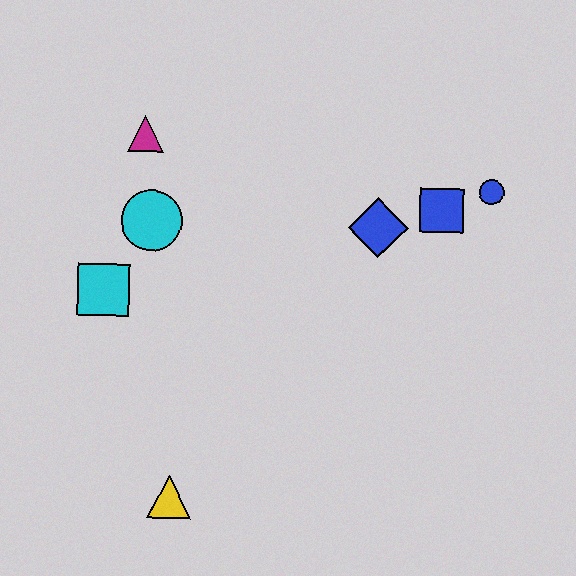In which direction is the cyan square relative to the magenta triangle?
The cyan square is below the magenta triangle.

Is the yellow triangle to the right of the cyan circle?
Yes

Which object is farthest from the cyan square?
The blue circle is farthest from the cyan square.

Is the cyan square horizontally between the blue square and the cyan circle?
No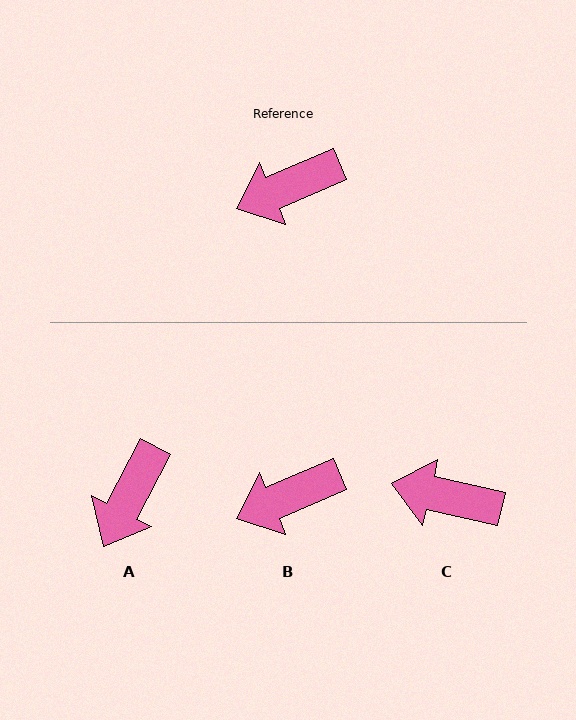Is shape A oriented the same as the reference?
No, it is off by about 40 degrees.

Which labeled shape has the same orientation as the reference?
B.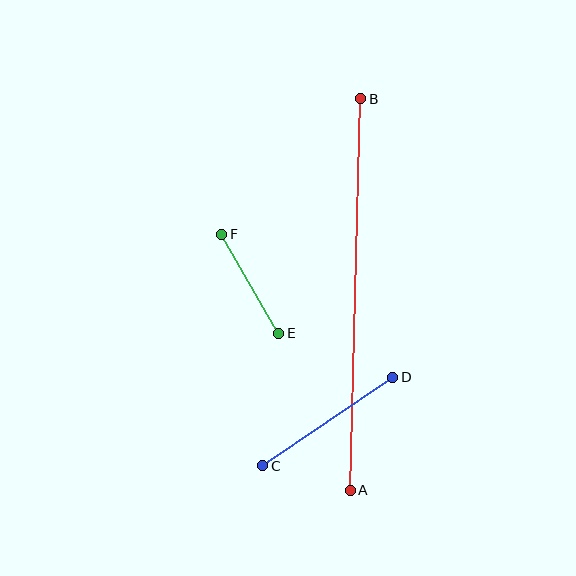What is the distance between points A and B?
The distance is approximately 392 pixels.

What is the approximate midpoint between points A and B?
The midpoint is at approximately (355, 295) pixels.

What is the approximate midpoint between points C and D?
The midpoint is at approximately (328, 422) pixels.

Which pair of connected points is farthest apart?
Points A and B are farthest apart.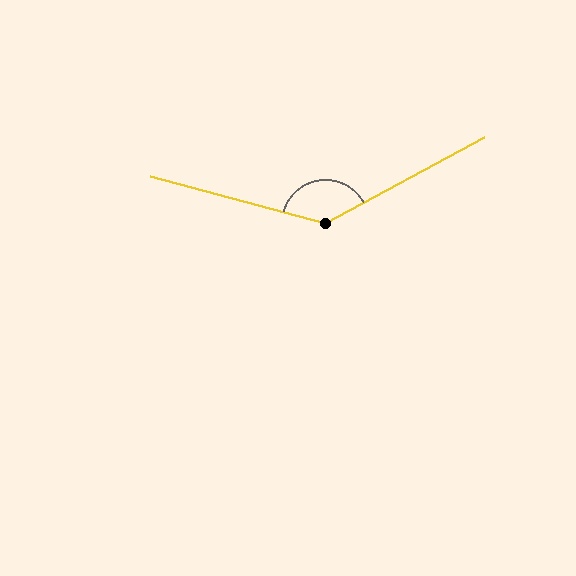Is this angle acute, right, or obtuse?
It is obtuse.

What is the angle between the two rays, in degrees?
Approximately 136 degrees.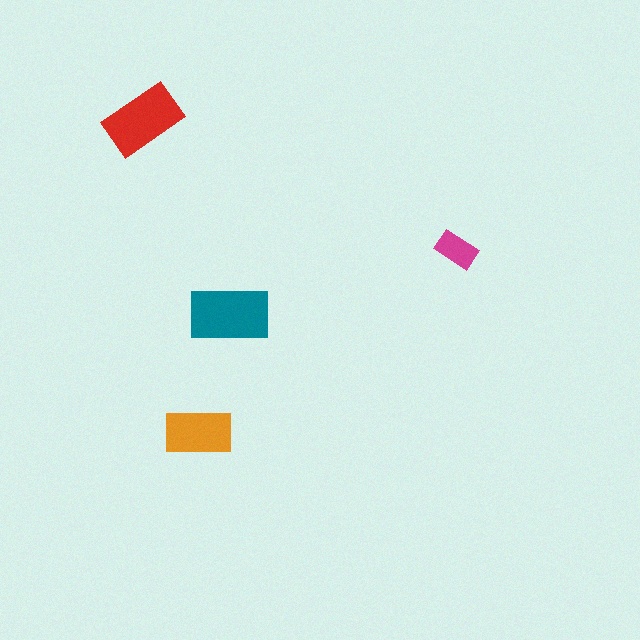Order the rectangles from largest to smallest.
the teal one, the red one, the orange one, the magenta one.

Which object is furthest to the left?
The red rectangle is leftmost.